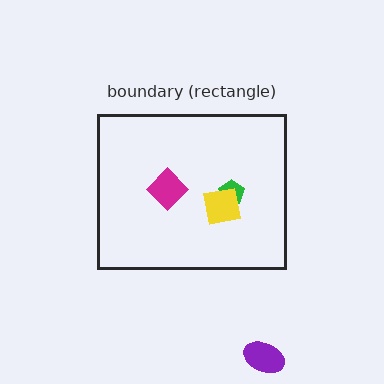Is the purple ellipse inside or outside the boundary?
Outside.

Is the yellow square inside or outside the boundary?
Inside.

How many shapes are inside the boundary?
3 inside, 1 outside.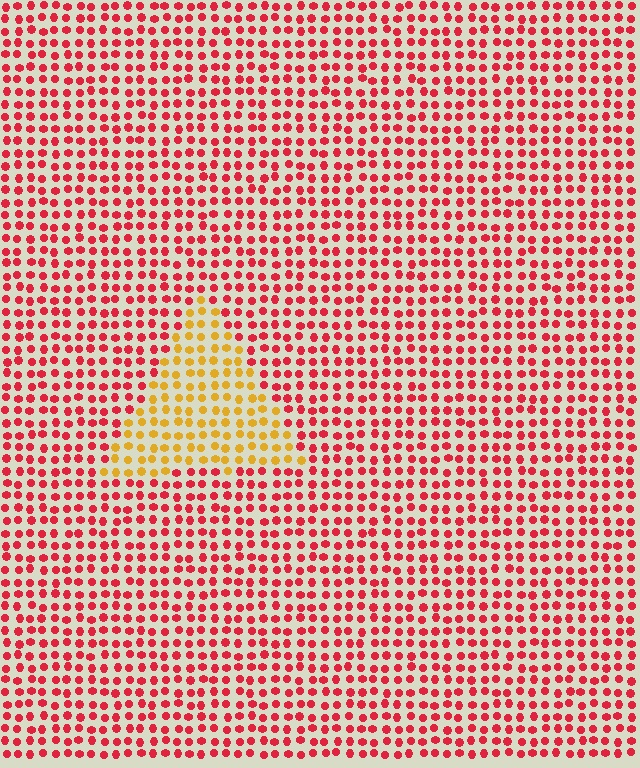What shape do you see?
I see a triangle.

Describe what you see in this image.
The image is filled with small red elements in a uniform arrangement. A triangle-shaped region is visible where the elements are tinted to a slightly different hue, forming a subtle color boundary.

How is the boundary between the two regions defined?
The boundary is defined purely by a slight shift in hue (about 52 degrees). Spacing, size, and orientation are identical on both sides.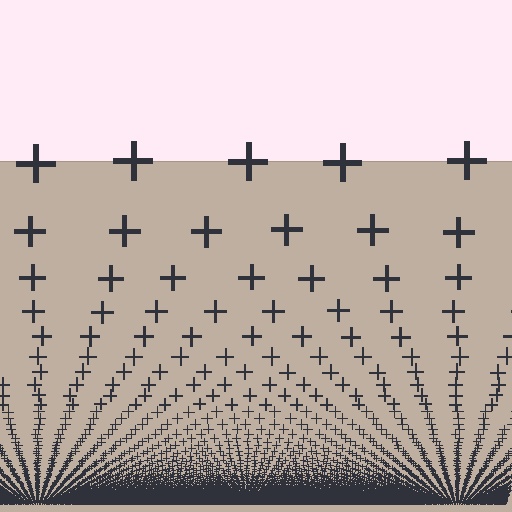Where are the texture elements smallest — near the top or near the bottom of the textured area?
Near the bottom.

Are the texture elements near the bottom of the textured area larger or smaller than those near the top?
Smaller. The gradient is inverted — elements near the bottom are smaller and denser.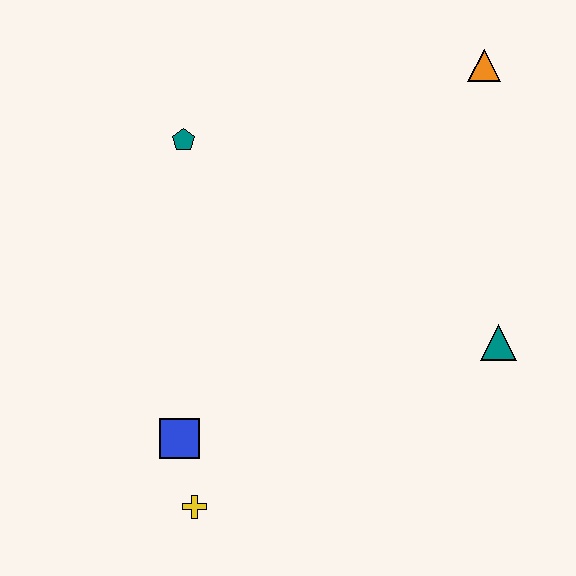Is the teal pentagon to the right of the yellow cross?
No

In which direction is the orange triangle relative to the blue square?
The orange triangle is above the blue square.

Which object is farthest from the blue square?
The orange triangle is farthest from the blue square.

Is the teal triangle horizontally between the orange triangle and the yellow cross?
No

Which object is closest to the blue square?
The yellow cross is closest to the blue square.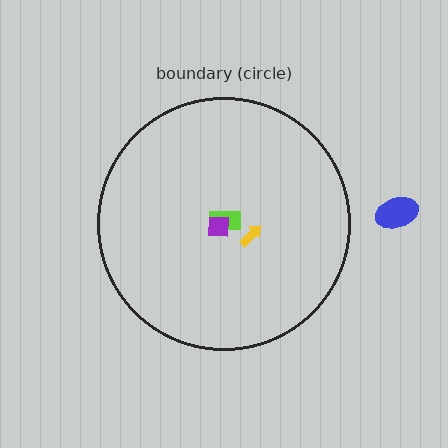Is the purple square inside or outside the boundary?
Inside.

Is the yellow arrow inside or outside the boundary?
Inside.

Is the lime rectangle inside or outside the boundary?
Inside.